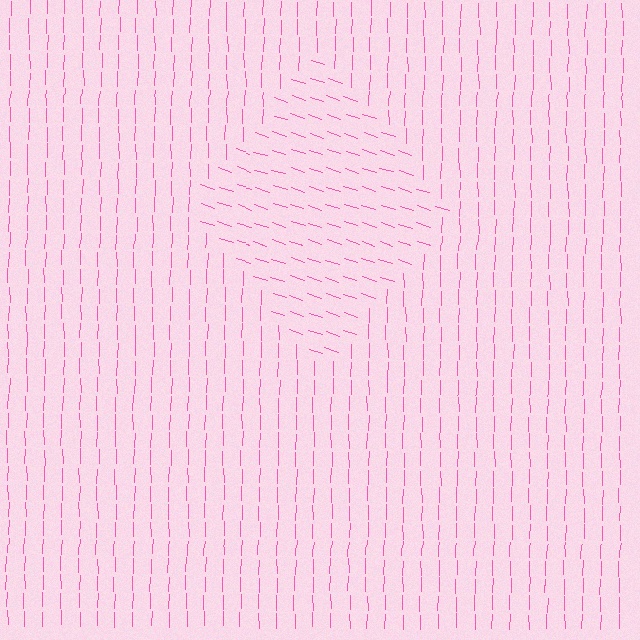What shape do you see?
I see a diamond.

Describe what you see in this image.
The image is filled with small pink line segments. A diamond region in the image has lines oriented differently from the surrounding lines, creating a visible texture boundary.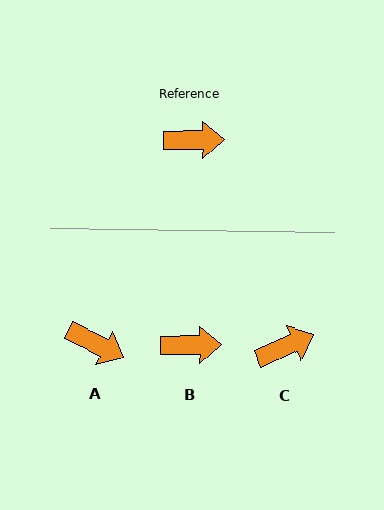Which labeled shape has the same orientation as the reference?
B.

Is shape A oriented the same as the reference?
No, it is off by about 27 degrees.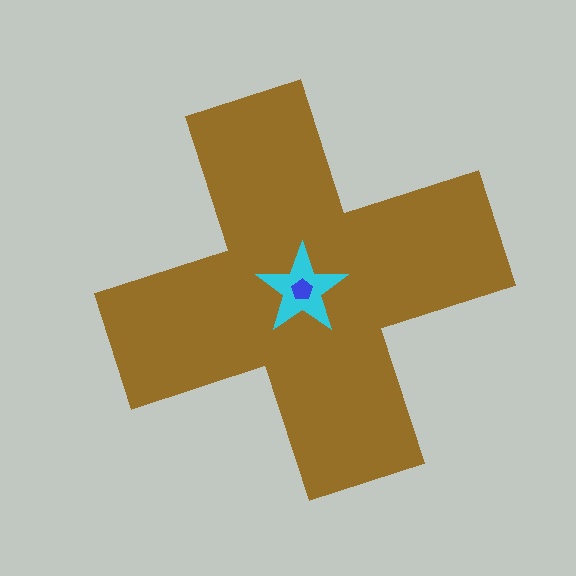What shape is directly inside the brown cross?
The cyan star.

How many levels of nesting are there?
3.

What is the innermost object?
The blue pentagon.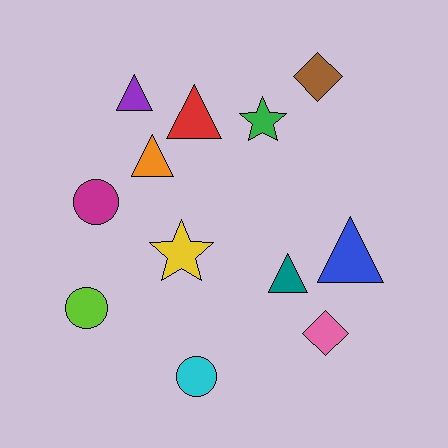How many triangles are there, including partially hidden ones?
There are 5 triangles.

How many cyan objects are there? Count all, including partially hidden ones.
There is 1 cyan object.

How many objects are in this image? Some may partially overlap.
There are 12 objects.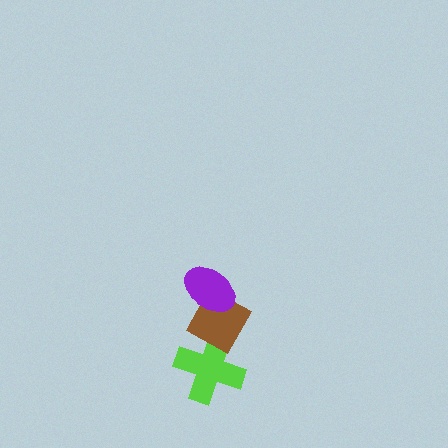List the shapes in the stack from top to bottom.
From top to bottom: the purple ellipse, the brown diamond, the lime cross.